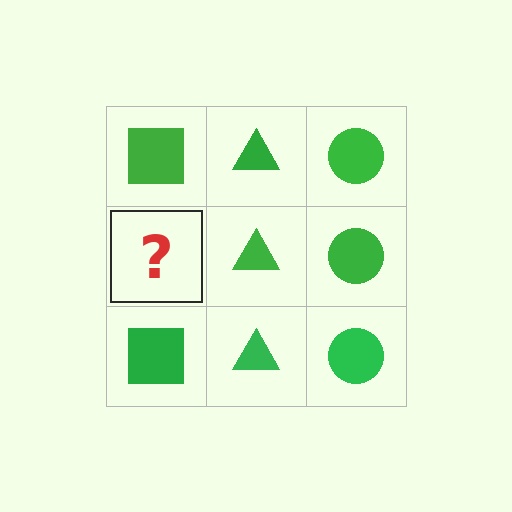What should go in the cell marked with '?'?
The missing cell should contain a green square.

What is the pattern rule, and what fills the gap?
The rule is that each column has a consistent shape. The gap should be filled with a green square.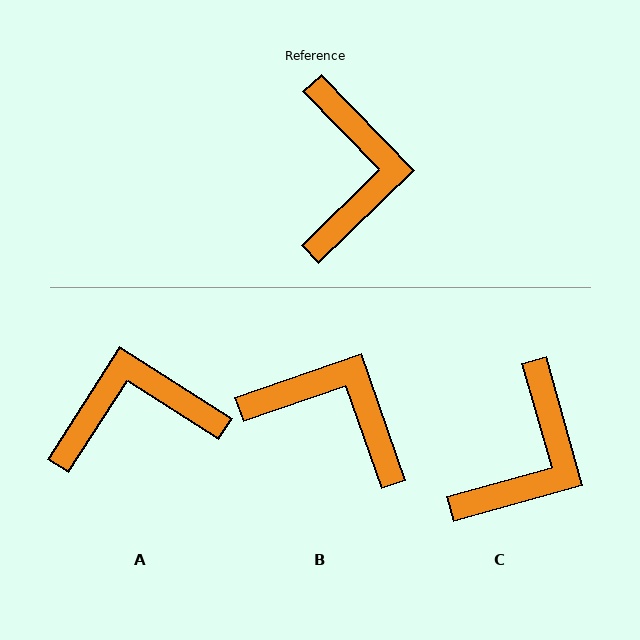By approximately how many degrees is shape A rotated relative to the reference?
Approximately 103 degrees counter-clockwise.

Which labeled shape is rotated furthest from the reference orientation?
A, about 103 degrees away.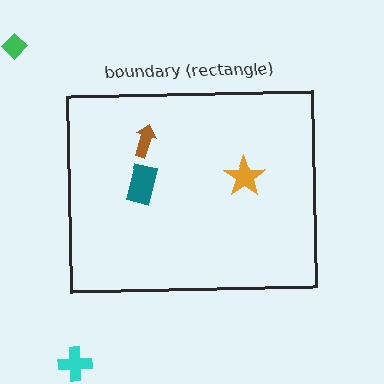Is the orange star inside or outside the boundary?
Inside.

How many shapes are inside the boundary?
3 inside, 2 outside.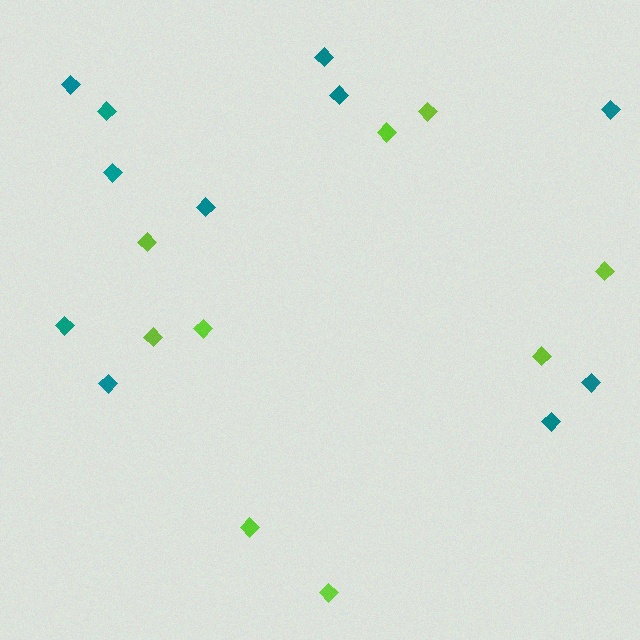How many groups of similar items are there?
There are 2 groups: one group of teal diamonds (11) and one group of lime diamonds (9).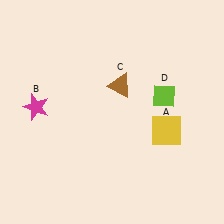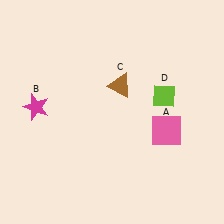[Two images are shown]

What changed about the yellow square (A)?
In Image 1, A is yellow. In Image 2, it changed to pink.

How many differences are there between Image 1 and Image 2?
There is 1 difference between the two images.